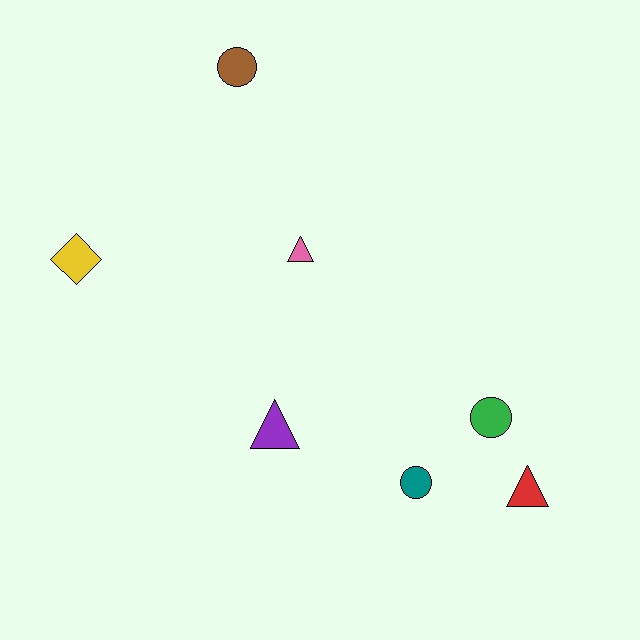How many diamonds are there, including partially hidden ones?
There is 1 diamond.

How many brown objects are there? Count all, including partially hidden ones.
There is 1 brown object.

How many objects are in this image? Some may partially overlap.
There are 7 objects.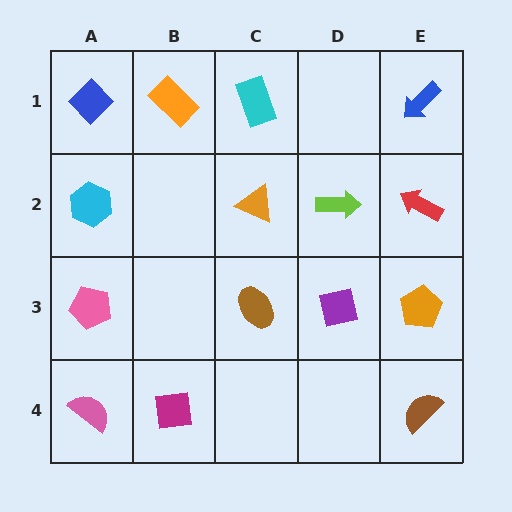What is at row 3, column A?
A pink pentagon.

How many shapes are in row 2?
4 shapes.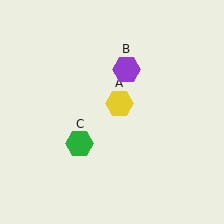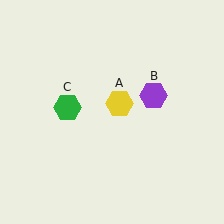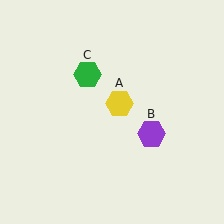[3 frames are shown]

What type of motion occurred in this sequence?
The purple hexagon (object B), green hexagon (object C) rotated clockwise around the center of the scene.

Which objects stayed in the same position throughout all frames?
Yellow hexagon (object A) remained stationary.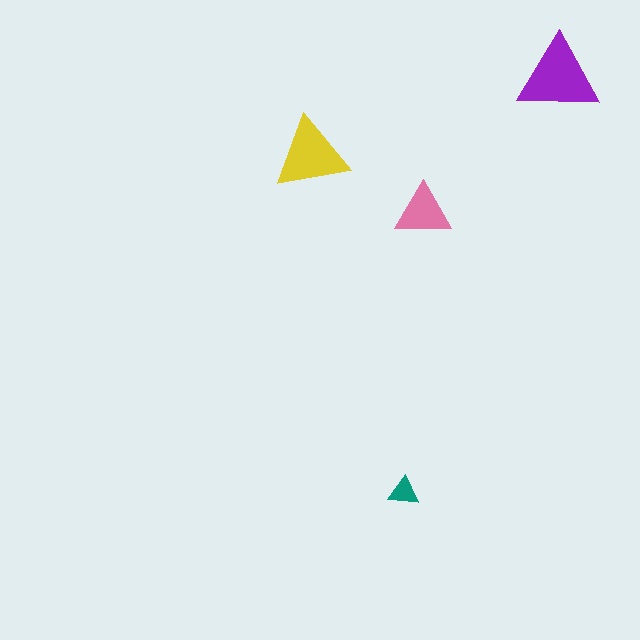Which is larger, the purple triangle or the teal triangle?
The purple one.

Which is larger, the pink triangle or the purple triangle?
The purple one.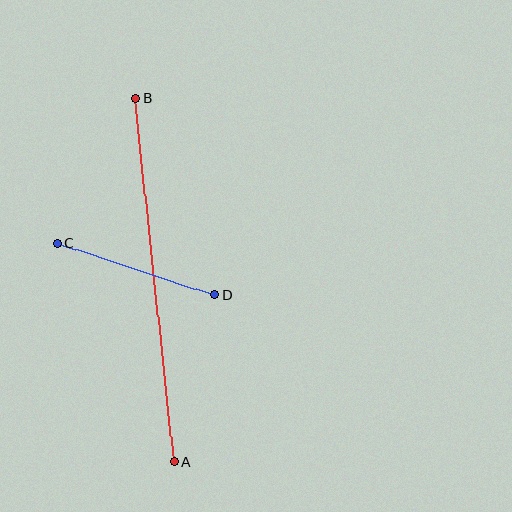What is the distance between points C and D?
The distance is approximately 166 pixels.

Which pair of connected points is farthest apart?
Points A and B are farthest apart.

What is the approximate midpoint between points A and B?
The midpoint is at approximately (155, 280) pixels.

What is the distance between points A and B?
The distance is approximately 365 pixels.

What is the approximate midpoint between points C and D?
The midpoint is at approximately (136, 269) pixels.